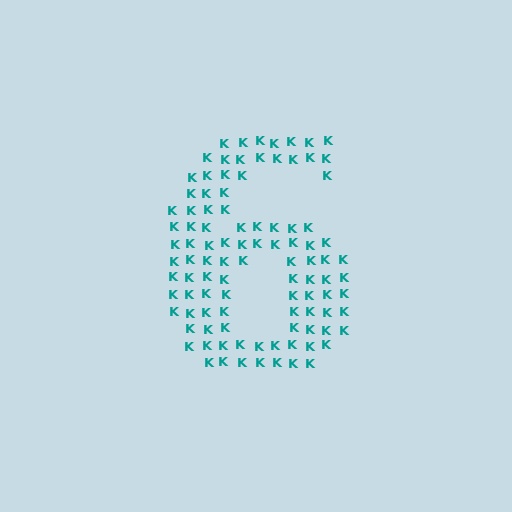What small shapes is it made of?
It is made of small letter K's.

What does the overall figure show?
The overall figure shows the digit 6.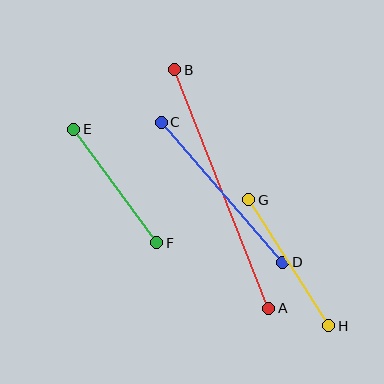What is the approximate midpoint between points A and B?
The midpoint is at approximately (222, 189) pixels.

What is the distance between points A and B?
The distance is approximately 257 pixels.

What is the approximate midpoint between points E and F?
The midpoint is at approximately (115, 186) pixels.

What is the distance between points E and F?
The distance is approximately 141 pixels.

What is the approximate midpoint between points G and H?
The midpoint is at approximately (289, 263) pixels.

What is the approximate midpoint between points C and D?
The midpoint is at approximately (222, 192) pixels.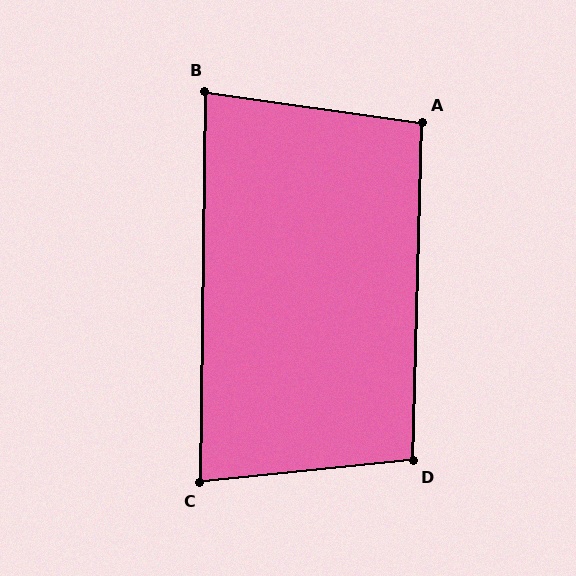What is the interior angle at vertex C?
Approximately 83 degrees (acute).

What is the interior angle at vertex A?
Approximately 97 degrees (obtuse).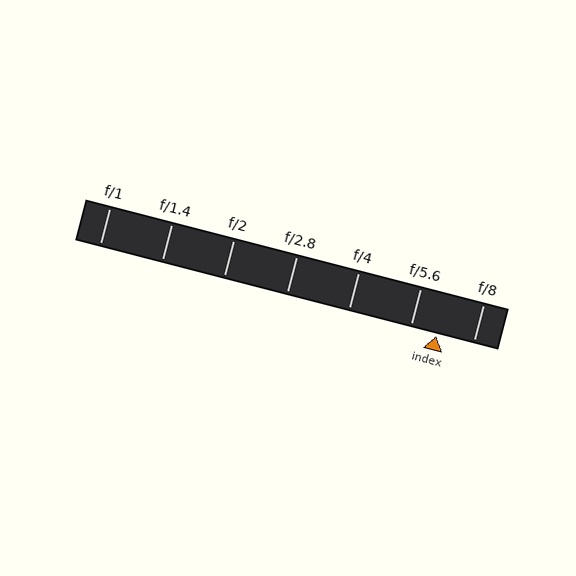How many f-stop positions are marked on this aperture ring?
There are 7 f-stop positions marked.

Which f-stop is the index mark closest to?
The index mark is closest to f/5.6.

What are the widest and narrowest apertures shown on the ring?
The widest aperture shown is f/1 and the narrowest is f/8.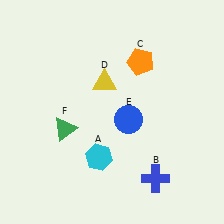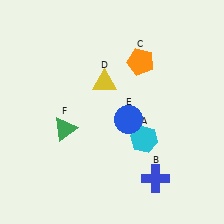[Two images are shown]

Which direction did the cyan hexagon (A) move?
The cyan hexagon (A) moved right.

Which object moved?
The cyan hexagon (A) moved right.